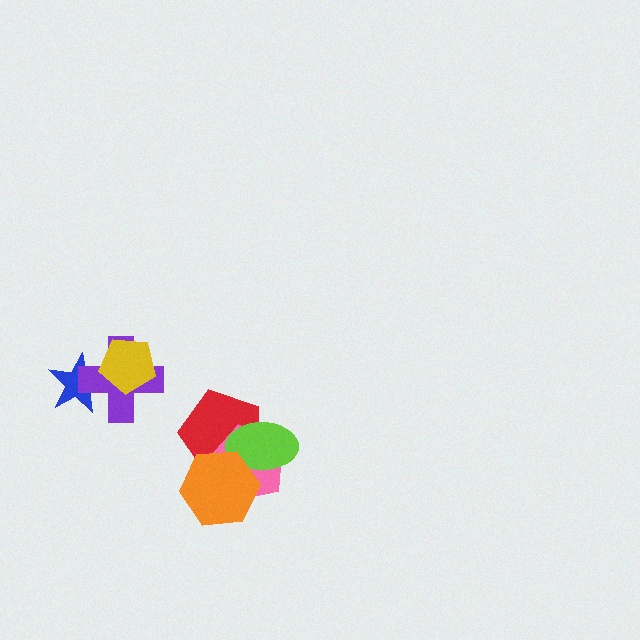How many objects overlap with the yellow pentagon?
2 objects overlap with the yellow pentagon.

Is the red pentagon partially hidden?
Yes, it is partially covered by another shape.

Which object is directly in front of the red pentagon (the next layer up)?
The pink pentagon is directly in front of the red pentagon.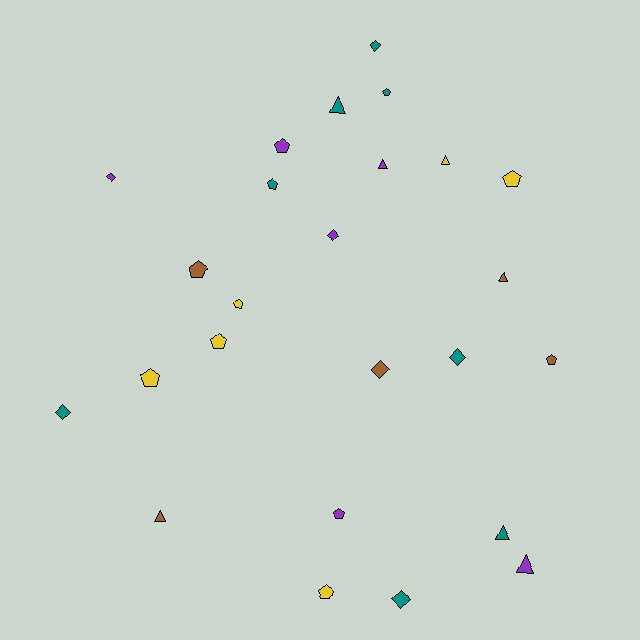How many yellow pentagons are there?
There are 5 yellow pentagons.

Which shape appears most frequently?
Pentagon, with 11 objects.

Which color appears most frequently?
Teal, with 8 objects.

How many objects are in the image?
There are 25 objects.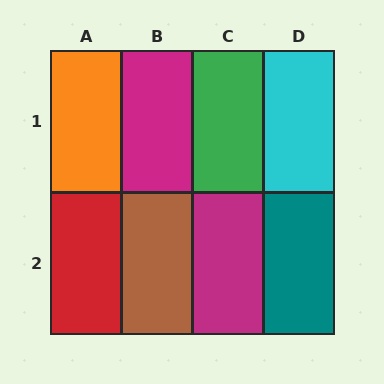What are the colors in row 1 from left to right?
Orange, magenta, green, cyan.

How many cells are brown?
1 cell is brown.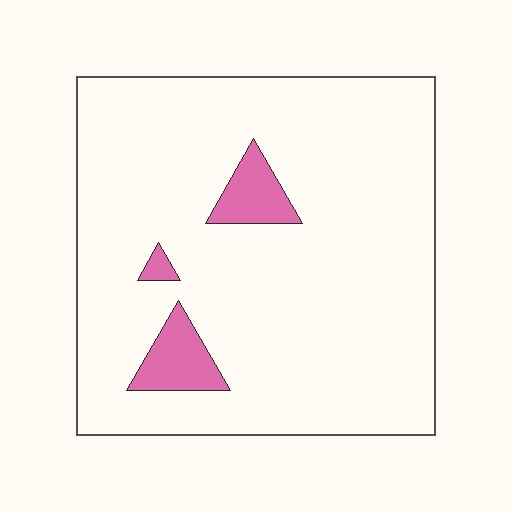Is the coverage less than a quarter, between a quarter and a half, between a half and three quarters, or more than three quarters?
Less than a quarter.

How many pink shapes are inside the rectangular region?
3.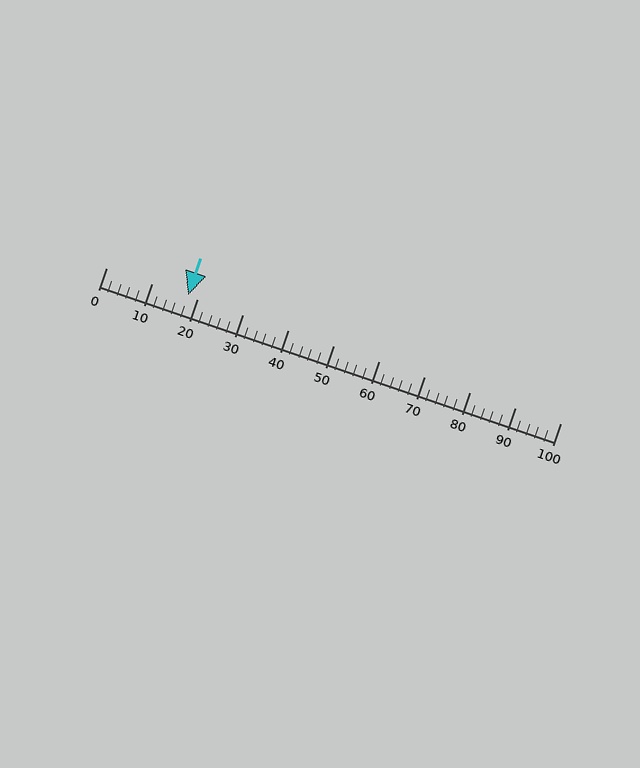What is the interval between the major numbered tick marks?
The major tick marks are spaced 10 units apart.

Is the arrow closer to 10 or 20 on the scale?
The arrow is closer to 20.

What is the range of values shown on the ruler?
The ruler shows values from 0 to 100.